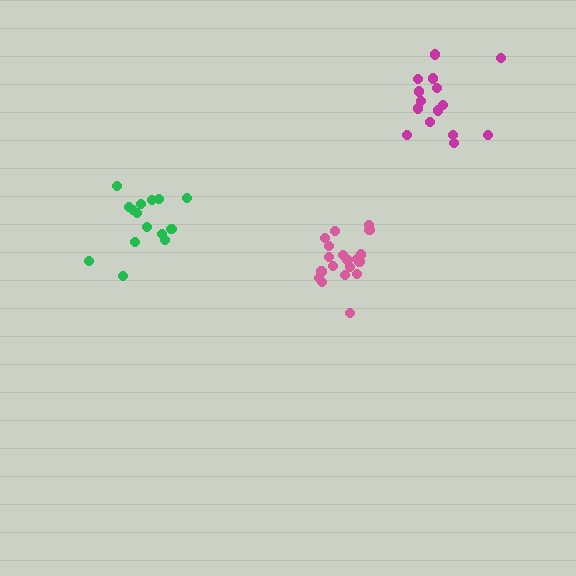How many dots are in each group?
Group 1: 15 dots, Group 2: 19 dots, Group 3: 15 dots (49 total).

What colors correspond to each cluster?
The clusters are colored: green, pink, magenta.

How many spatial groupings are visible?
There are 3 spatial groupings.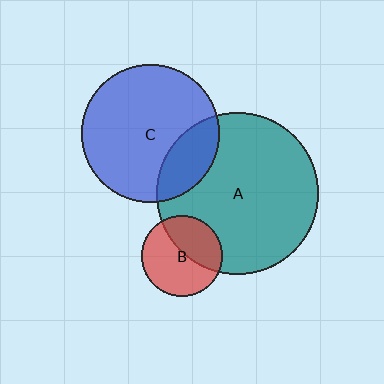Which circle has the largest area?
Circle A (teal).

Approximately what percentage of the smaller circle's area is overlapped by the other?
Approximately 20%.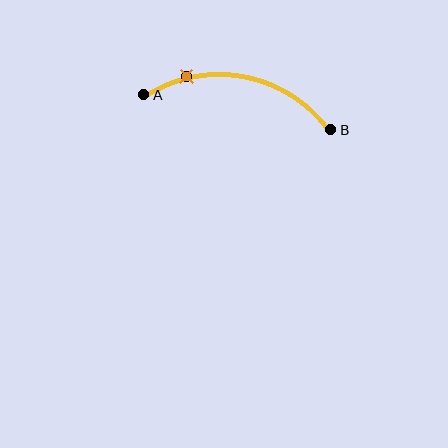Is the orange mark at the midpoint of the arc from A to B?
No. The orange mark lies on the arc but is closer to endpoint A. The arc midpoint would be at the point on the curve equidistant along the arc from both A and B.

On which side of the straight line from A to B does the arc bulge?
The arc bulges above the straight line connecting A and B.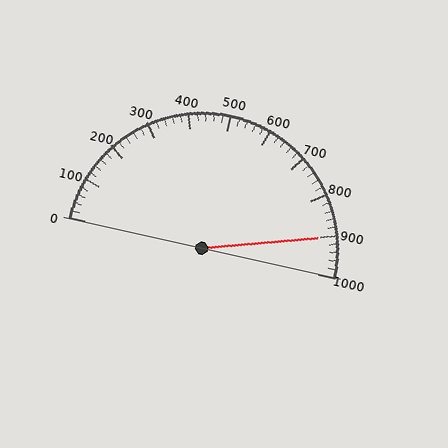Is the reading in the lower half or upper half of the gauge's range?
The reading is in the upper half of the range (0 to 1000).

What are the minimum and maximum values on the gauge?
The gauge ranges from 0 to 1000.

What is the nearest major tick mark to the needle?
The nearest major tick mark is 900.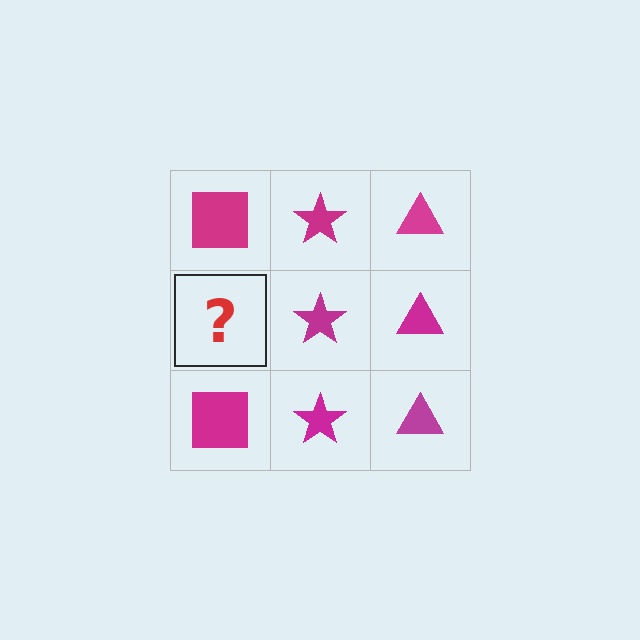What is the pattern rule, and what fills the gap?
The rule is that each column has a consistent shape. The gap should be filled with a magenta square.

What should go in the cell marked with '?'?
The missing cell should contain a magenta square.